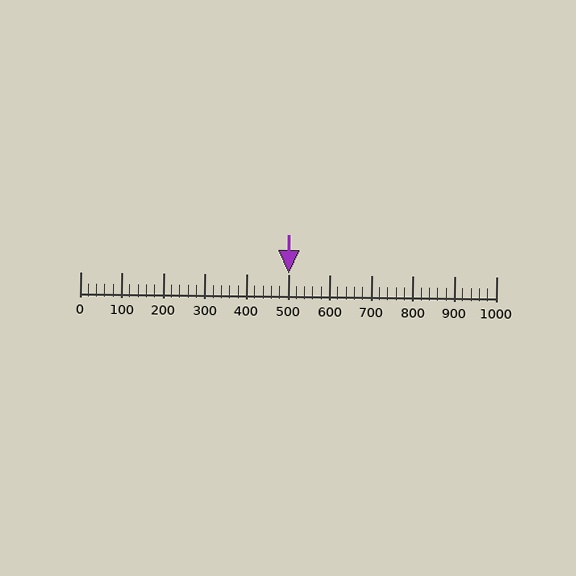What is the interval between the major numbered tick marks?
The major tick marks are spaced 100 units apart.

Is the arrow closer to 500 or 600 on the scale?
The arrow is closer to 500.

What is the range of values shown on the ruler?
The ruler shows values from 0 to 1000.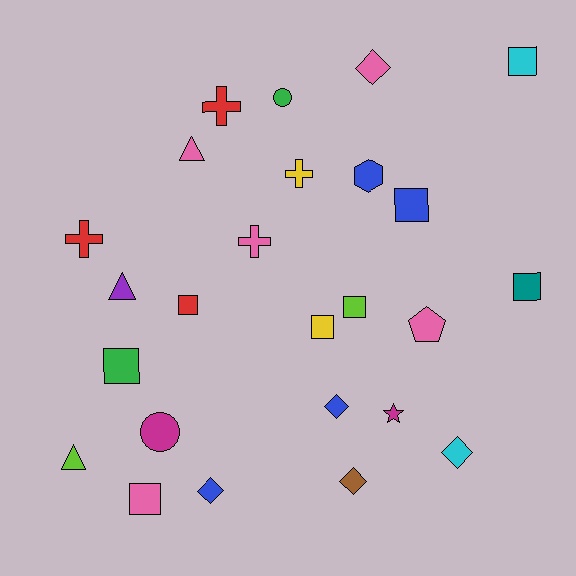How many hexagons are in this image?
There is 1 hexagon.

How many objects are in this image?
There are 25 objects.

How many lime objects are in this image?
There are 2 lime objects.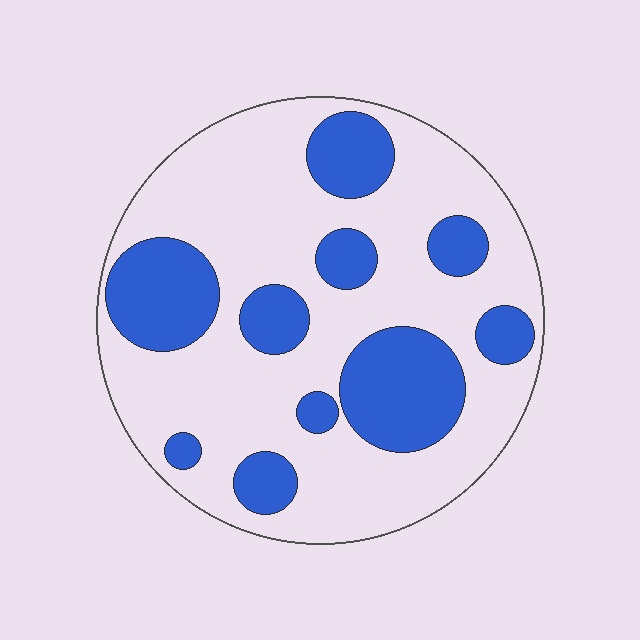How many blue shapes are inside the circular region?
10.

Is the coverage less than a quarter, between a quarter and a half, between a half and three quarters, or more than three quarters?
Between a quarter and a half.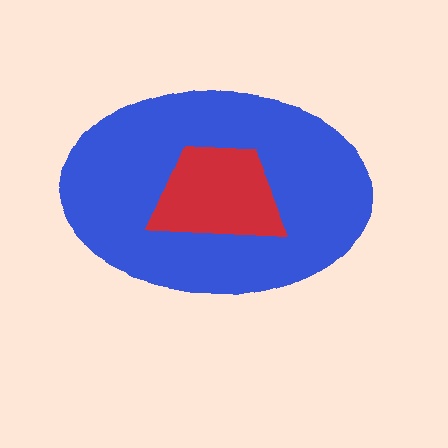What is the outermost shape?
The blue ellipse.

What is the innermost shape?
The red trapezoid.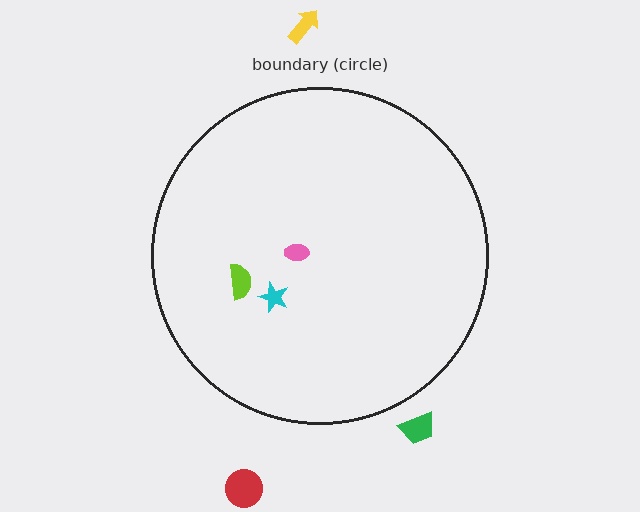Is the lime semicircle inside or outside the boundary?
Inside.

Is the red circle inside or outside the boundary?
Outside.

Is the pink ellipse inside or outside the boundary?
Inside.